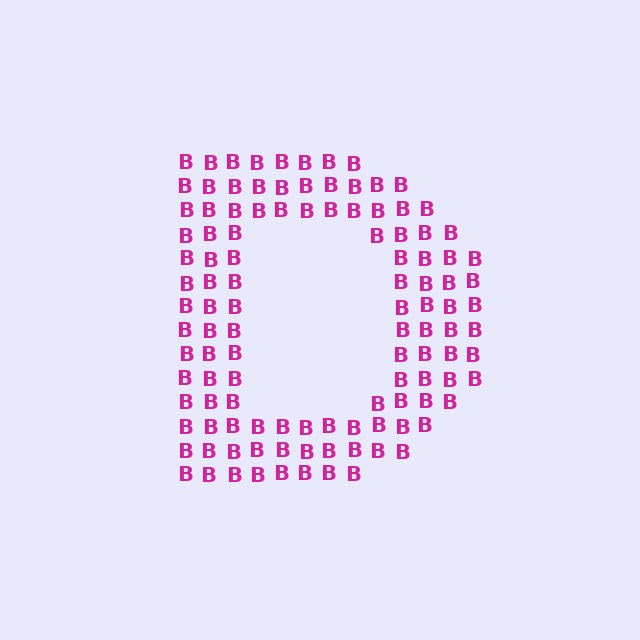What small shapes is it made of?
It is made of small letter B's.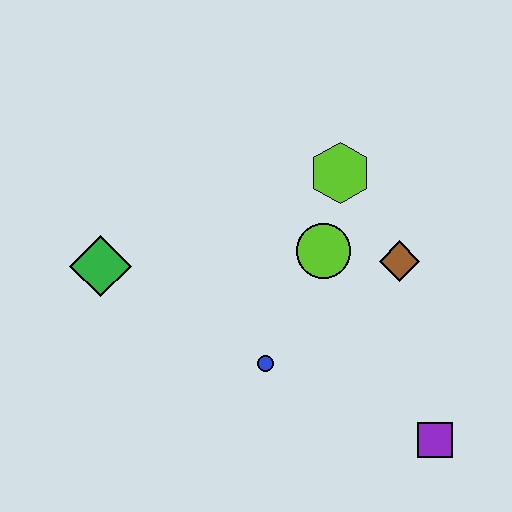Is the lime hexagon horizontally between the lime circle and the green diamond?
No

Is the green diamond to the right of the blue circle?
No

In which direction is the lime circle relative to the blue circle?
The lime circle is above the blue circle.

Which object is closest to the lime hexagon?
The lime circle is closest to the lime hexagon.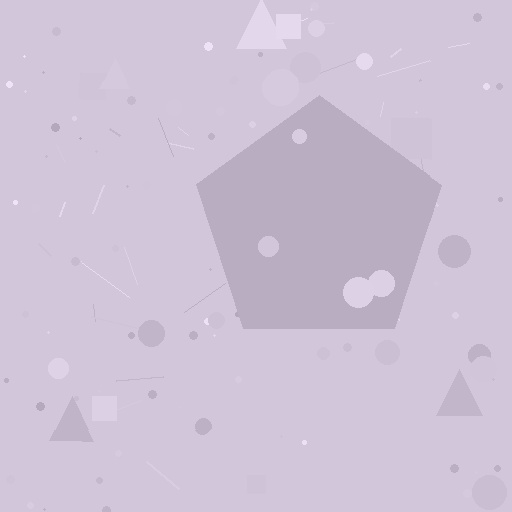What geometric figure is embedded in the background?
A pentagon is embedded in the background.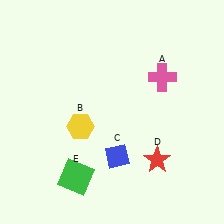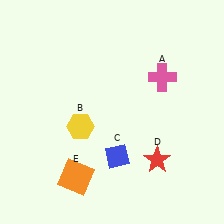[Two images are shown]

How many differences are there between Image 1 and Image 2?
There is 1 difference between the two images.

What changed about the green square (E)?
In Image 1, E is green. In Image 2, it changed to orange.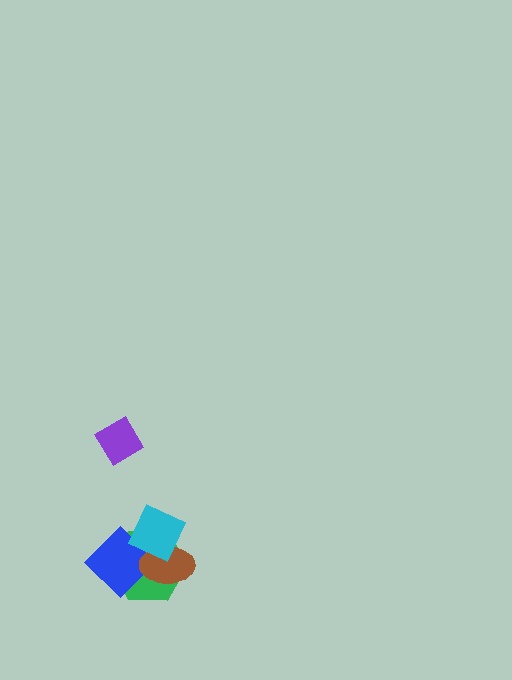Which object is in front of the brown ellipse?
The cyan diamond is in front of the brown ellipse.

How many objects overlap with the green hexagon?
3 objects overlap with the green hexagon.